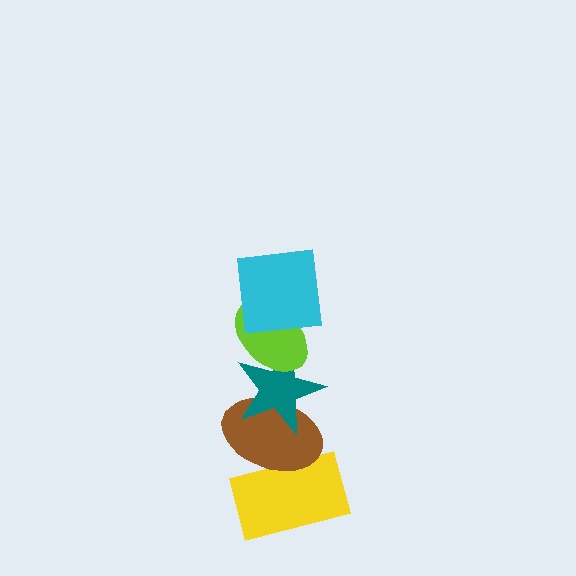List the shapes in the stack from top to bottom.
From top to bottom: the cyan square, the lime ellipse, the teal star, the brown ellipse, the yellow rectangle.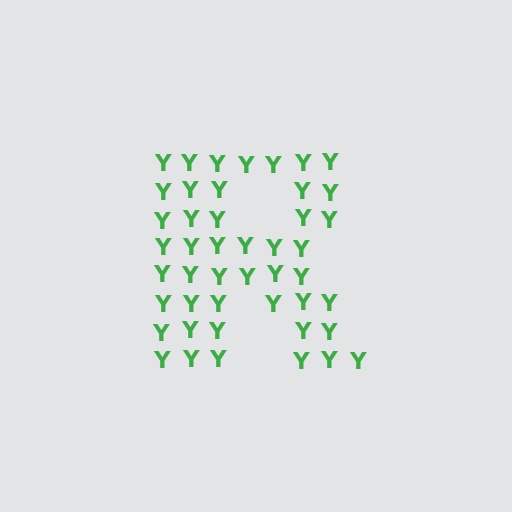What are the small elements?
The small elements are letter Y's.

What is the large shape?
The large shape is the letter R.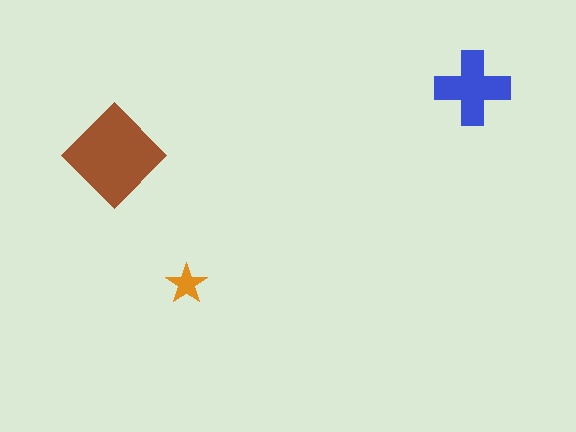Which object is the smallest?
The orange star.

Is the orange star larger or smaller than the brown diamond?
Smaller.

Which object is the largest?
The brown diamond.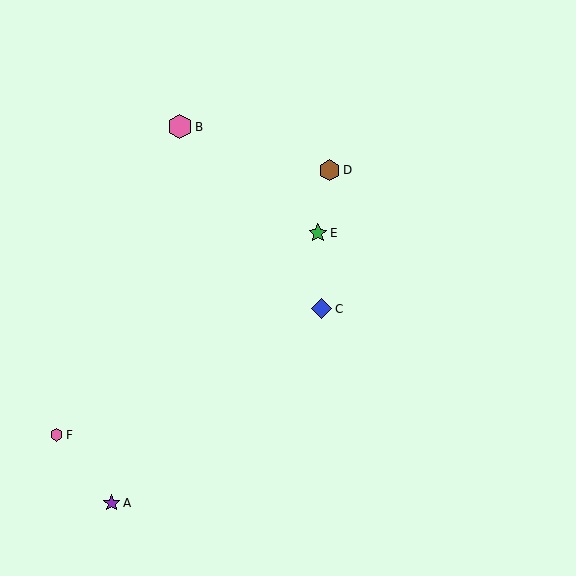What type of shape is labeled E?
Shape E is a green star.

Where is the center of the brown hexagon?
The center of the brown hexagon is at (329, 170).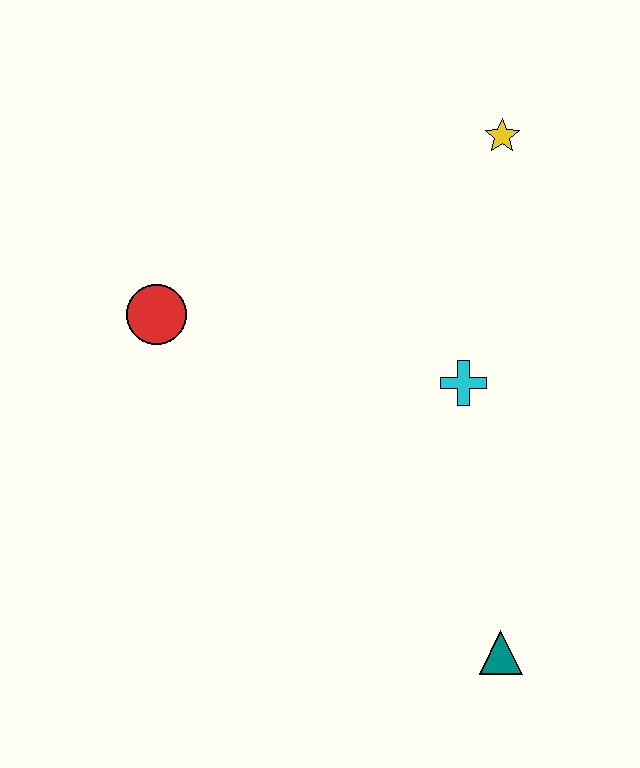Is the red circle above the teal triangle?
Yes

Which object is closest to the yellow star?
The cyan cross is closest to the yellow star.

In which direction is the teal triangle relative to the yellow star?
The teal triangle is below the yellow star.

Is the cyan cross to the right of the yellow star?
No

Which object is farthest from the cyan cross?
The red circle is farthest from the cyan cross.